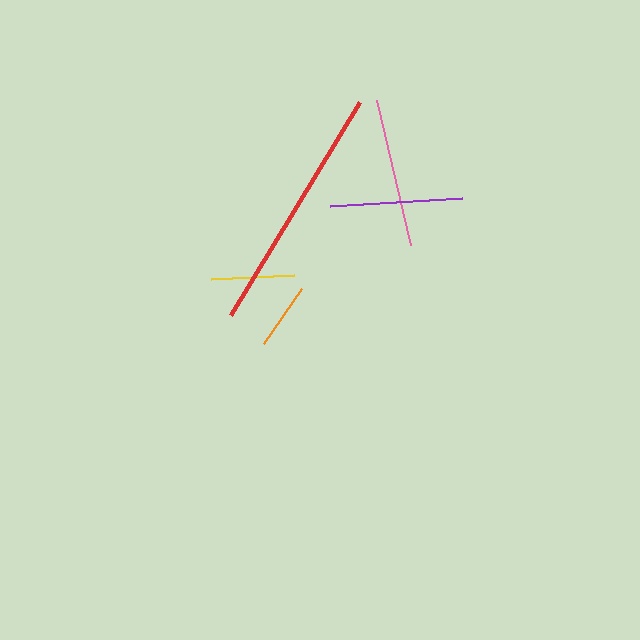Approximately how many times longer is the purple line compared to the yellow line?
The purple line is approximately 1.6 times the length of the yellow line.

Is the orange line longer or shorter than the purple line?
The purple line is longer than the orange line.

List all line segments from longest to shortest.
From longest to shortest: red, pink, purple, yellow, orange.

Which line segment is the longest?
The red line is the longest at approximately 249 pixels.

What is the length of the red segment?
The red segment is approximately 249 pixels long.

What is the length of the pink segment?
The pink segment is approximately 149 pixels long.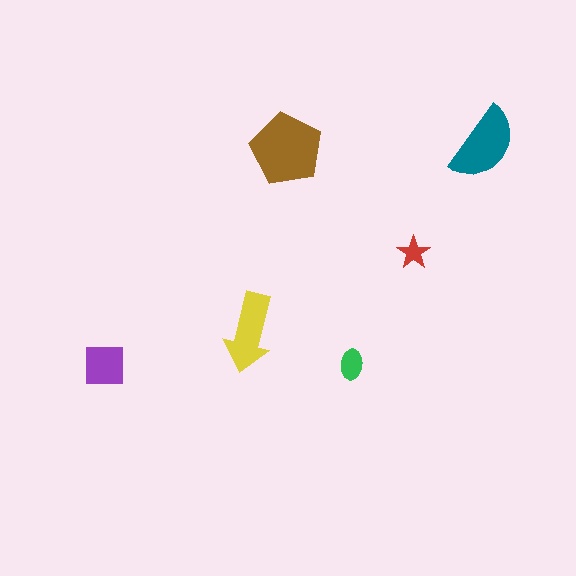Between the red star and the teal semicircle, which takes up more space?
The teal semicircle.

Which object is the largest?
The brown pentagon.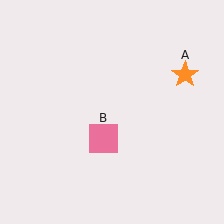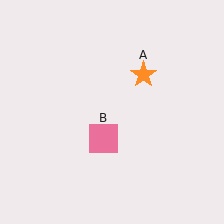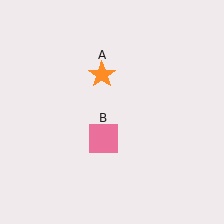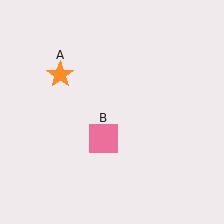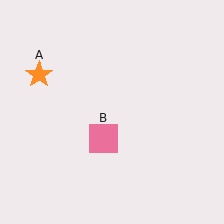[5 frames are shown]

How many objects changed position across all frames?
1 object changed position: orange star (object A).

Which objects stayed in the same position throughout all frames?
Pink square (object B) remained stationary.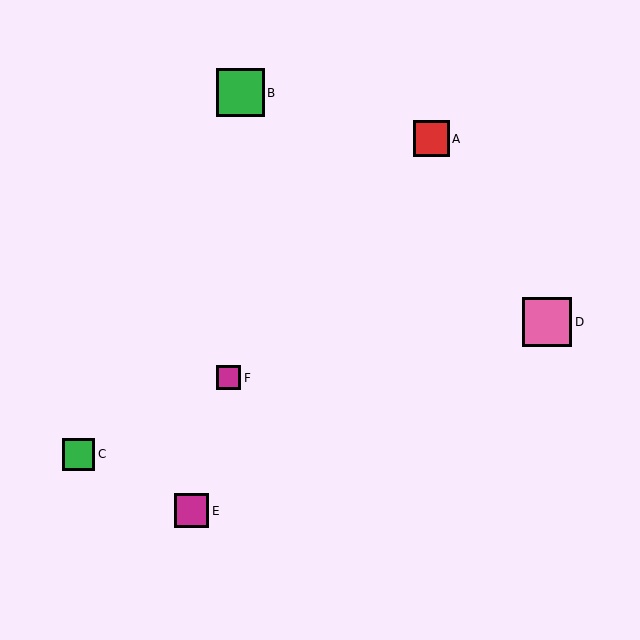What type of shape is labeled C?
Shape C is a green square.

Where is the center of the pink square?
The center of the pink square is at (547, 322).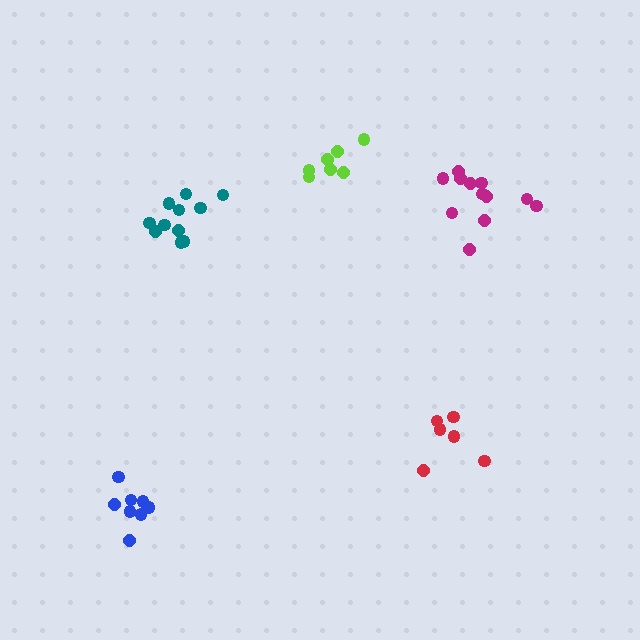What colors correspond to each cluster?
The clusters are colored: teal, lime, magenta, red, blue.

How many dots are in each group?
Group 1: 11 dots, Group 2: 7 dots, Group 3: 12 dots, Group 4: 6 dots, Group 5: 8 dots (44 total).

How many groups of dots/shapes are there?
There are 5 groups.